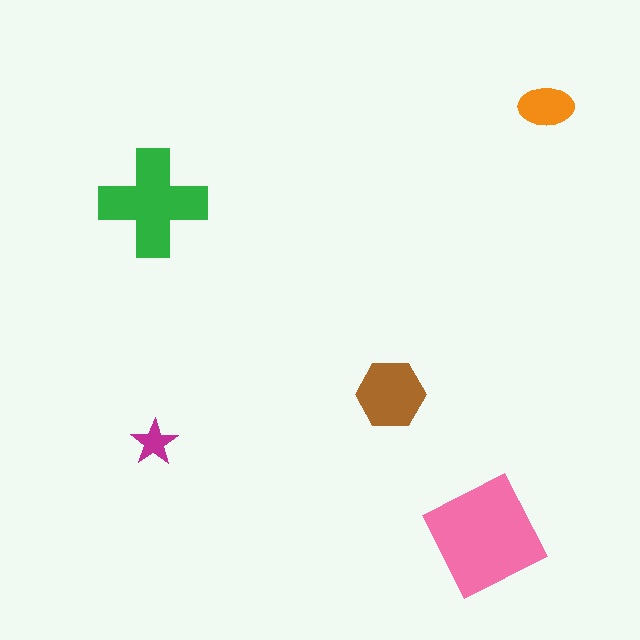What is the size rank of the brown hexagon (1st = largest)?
3rd.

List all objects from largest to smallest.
The pink square, the green cross, the brown hexagon, the orange ellipse, the magenta star.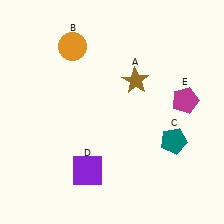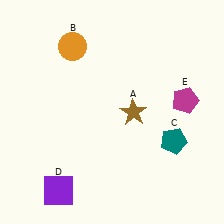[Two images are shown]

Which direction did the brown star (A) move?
The brown star (A) moved down.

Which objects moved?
The objects that moved are: the brown star (A), the purple square (D).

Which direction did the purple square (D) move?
The purple square (D) moved left.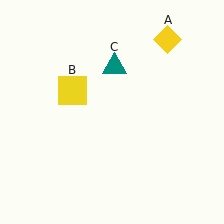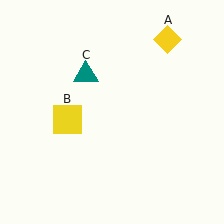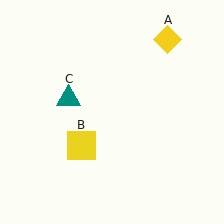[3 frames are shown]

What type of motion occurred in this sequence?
The yellow square (object B), teal triangle (object C) rotated counterclockwise around the center of the scene.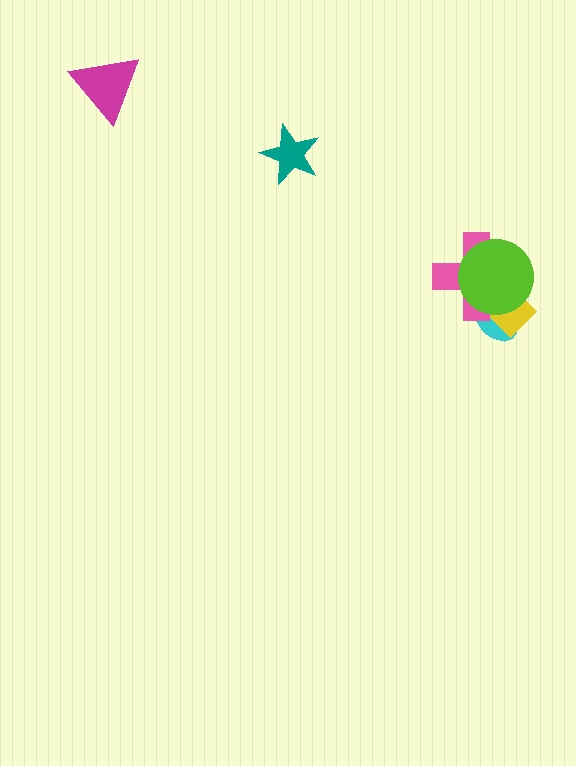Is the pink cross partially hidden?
Yes, it is partially covered by another shape.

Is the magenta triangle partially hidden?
No, no other shape covers it.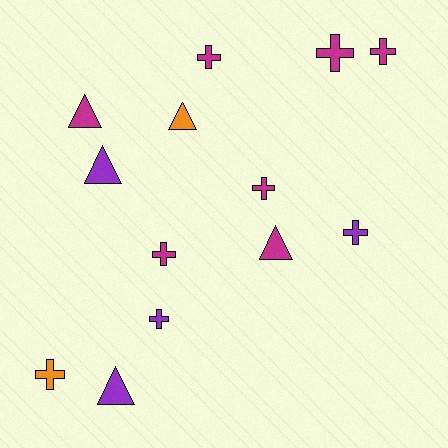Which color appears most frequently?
Magenta, with 7 objects.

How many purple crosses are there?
There are 2 purple crosses.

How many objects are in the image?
There are 13 objects.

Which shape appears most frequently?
Cross, with 8 objects.